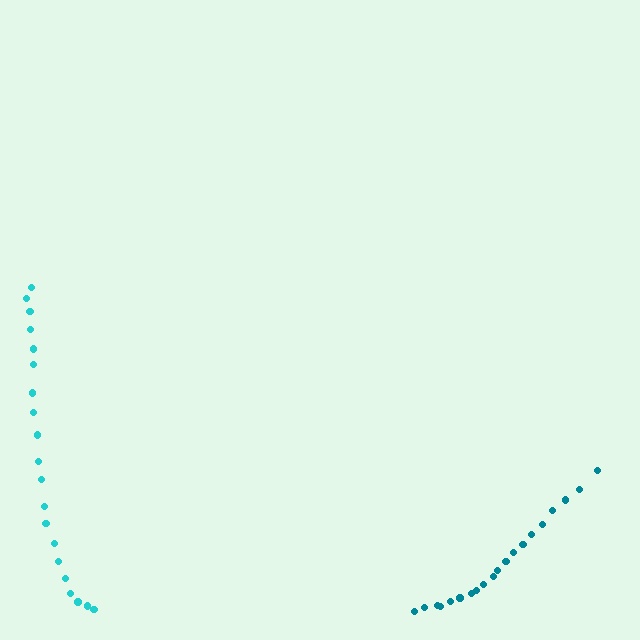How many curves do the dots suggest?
There are 2 distinct paths.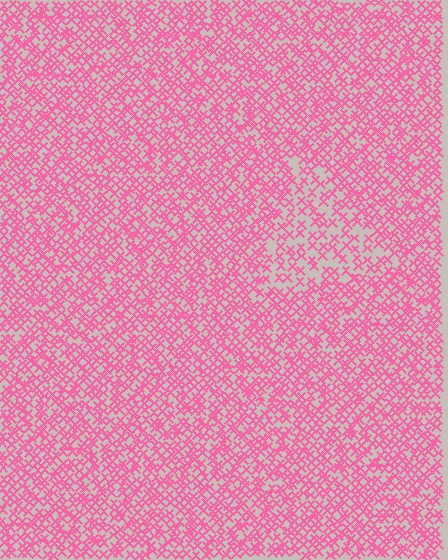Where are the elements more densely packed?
The elements are more densely packed outside the triangle boundary.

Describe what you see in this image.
The image contains small pink elements arranged at two different densities. A triangle-shaped region is visible where the elements are less densely packed than the surrounding area.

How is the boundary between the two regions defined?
The boundary is defined by a change in element density (approximately 1.7x ratio). All elements are the same color, size, and shape.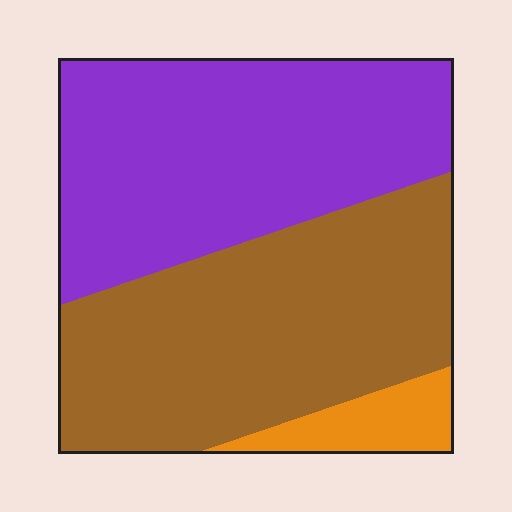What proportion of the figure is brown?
Brown covers roughly 45% of the figure.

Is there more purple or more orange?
Purple.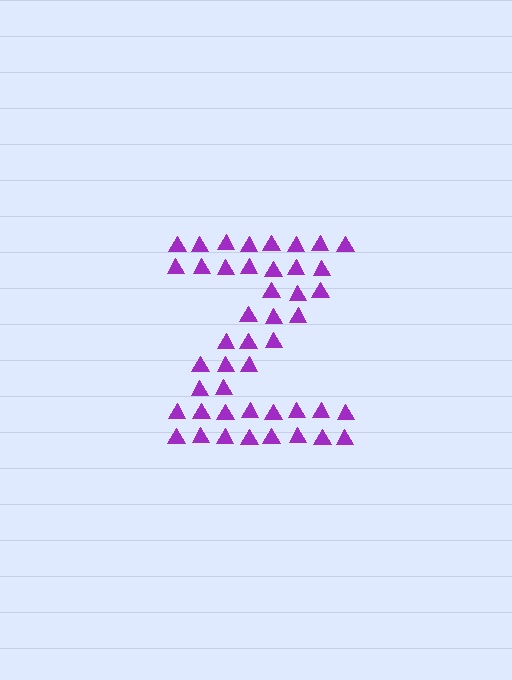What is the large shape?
The large shape is the letter Z.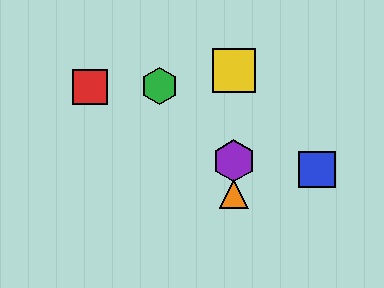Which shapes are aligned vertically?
The yellow square, the purple hexagon, the orange triangle are aligned vertically.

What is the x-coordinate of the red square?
The red square is at x≈90.